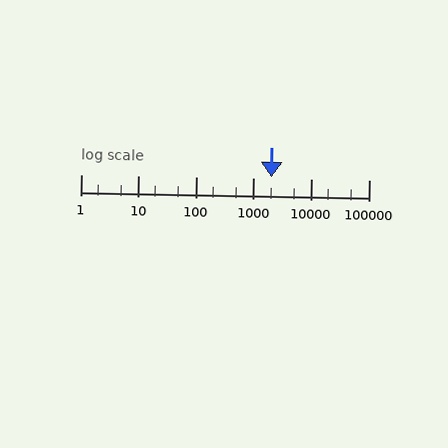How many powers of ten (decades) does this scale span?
The scale spans 5 decades, from 1 to 100000.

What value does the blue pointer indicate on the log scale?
The pointer indicates approximately 2000.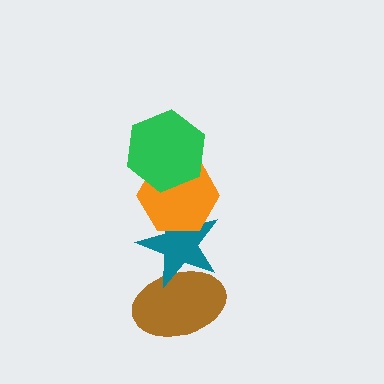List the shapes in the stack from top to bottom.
From top to bottom: the green hexagon, the orange hexagon, the teal star, the brown ellipse.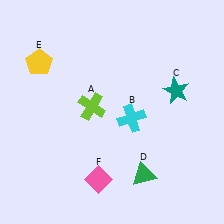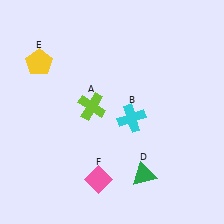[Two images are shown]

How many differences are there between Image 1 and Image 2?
There is 1 difference between the two images.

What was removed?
The teal star (C) was removed in Image 2.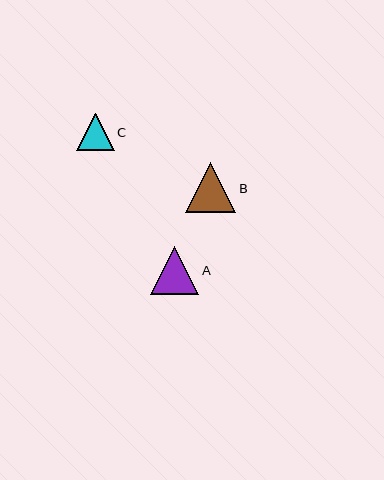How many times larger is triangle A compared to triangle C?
Triangle A is approximately 1.3 times the size of triangle C.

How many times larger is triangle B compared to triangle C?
Triangle B is approximately 1.3 times the size of triangle C.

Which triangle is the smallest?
Triangle C is the smallest with a size of approximately 37 pixels.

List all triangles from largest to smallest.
From largest to smallest: B, A, C.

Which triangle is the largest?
Triangle B is the largest with a size of approximately 50 pixels.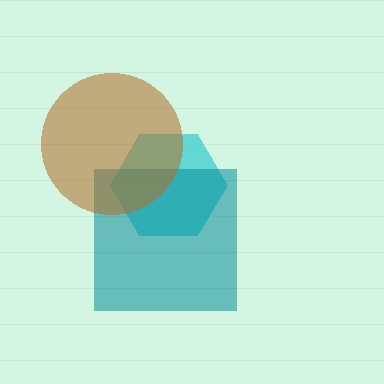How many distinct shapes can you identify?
There are 3 distinct shapes: a cyan hexagon, a teal square, a brown circle.